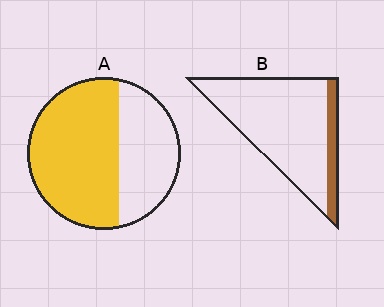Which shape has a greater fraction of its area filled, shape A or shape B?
Shape A.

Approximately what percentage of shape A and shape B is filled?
A is approximately 60% and B is approximately 15%.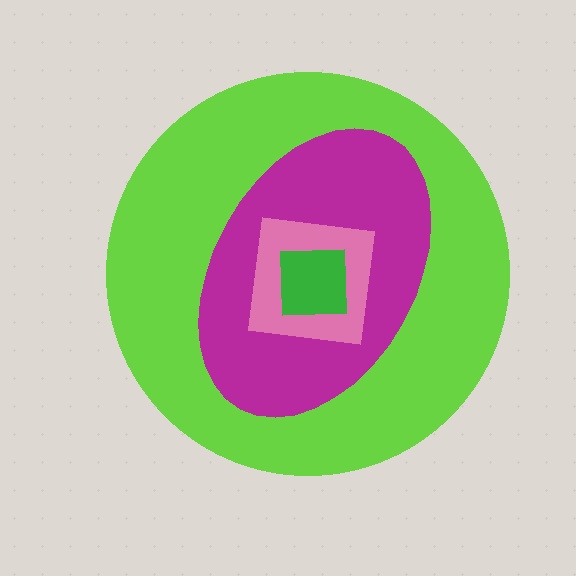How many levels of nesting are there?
4.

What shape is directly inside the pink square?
The green square.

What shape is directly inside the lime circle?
The magenta ellipse.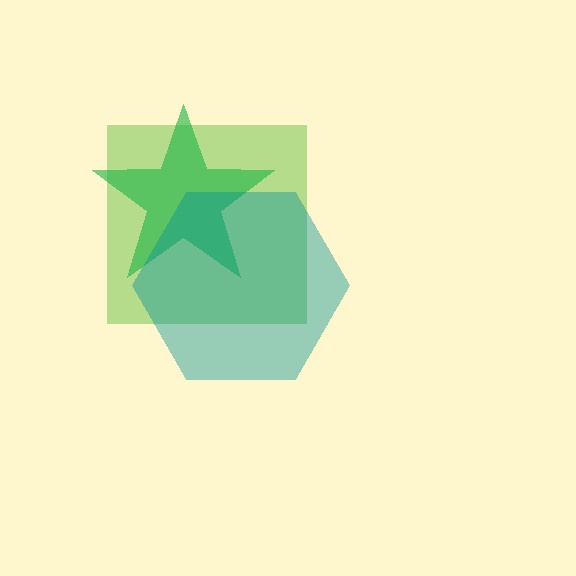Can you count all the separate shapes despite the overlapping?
Yes, there are 3 separate shapes.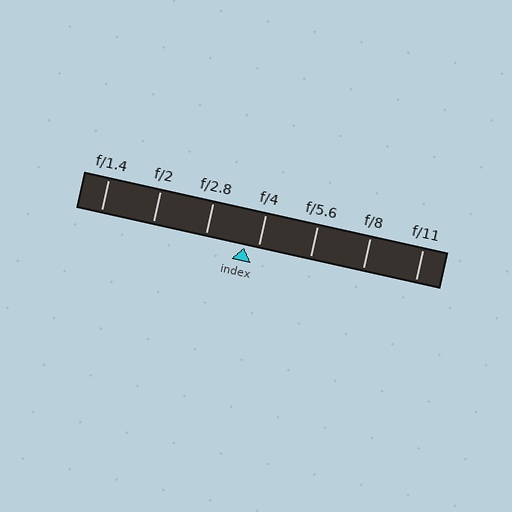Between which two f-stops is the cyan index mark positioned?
The index mark is between f/2.8 and f/4.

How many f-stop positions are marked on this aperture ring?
There are 7 f-stop positions marked.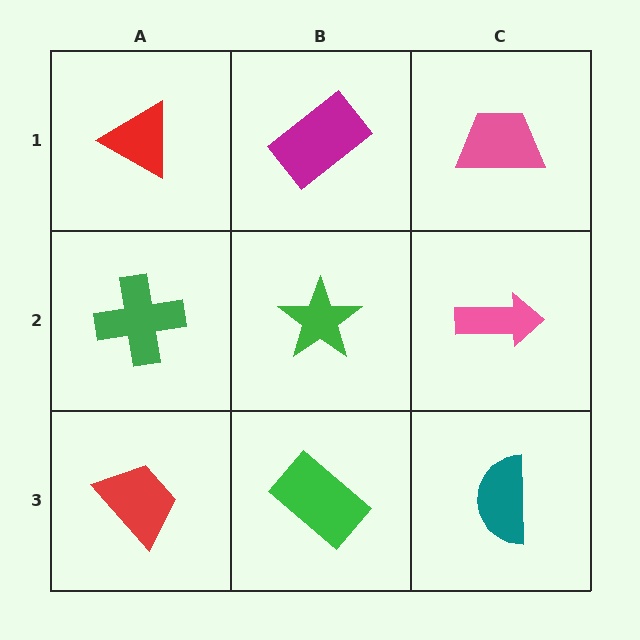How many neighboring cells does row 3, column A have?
2.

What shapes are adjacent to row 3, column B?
A green star (row 2, column B), a red trapezoid (row 3, column A), a teal semicircle (row 3, column C).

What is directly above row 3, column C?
A pink arrow.